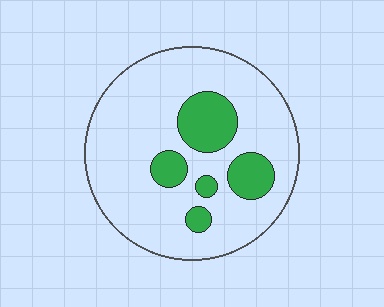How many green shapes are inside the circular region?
5.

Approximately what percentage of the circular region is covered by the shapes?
Approximately 20%.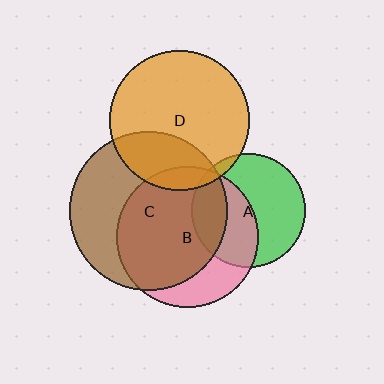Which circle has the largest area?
Circle C (brown).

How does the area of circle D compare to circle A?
Approximately 1.5 times.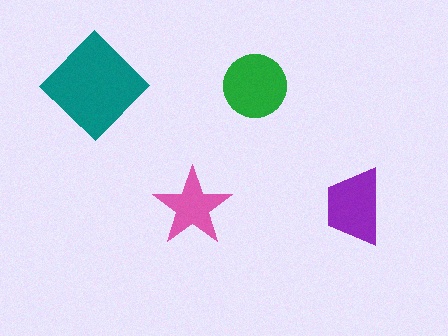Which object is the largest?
The teal diamond.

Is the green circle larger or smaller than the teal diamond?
Smaller.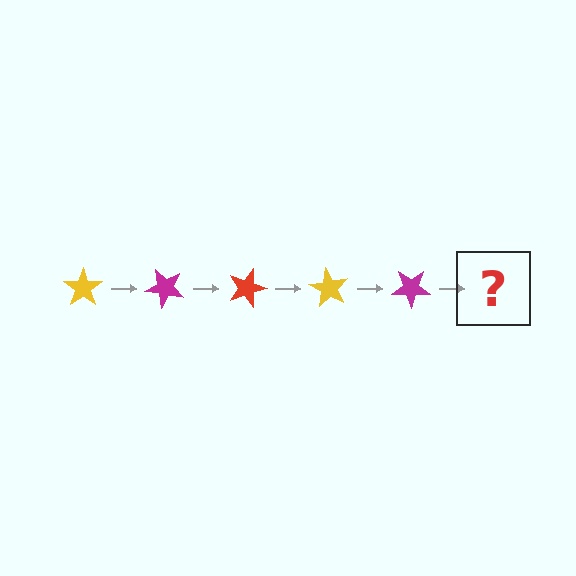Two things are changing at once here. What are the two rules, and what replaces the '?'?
The two rules are that it rotates 45 degrees each step and the color cycles through yellow, magenta, and red. The '?' should be a red star, rotated 225 degrees from the start.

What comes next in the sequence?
The next element should be a red star, rotated 225 degrees from the start.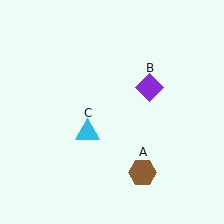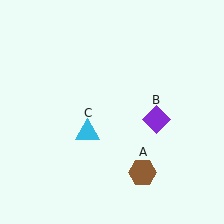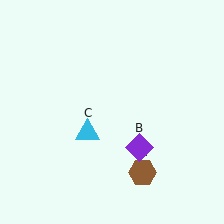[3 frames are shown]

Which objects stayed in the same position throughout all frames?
Brown hexagon (object A) and cyan triangle (object C) remained stationary.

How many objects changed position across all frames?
1 object changed position: purple diamond (object B).